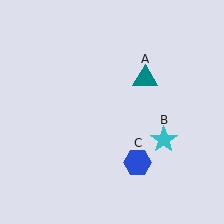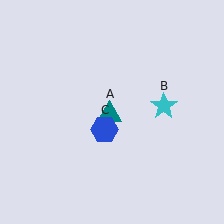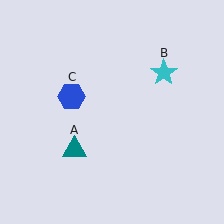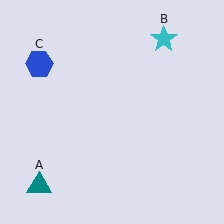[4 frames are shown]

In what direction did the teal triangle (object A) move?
The teal triangle (object A) moved down and to the left.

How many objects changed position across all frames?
3 objects changed position: teal triangle (object A), cyan star (object B), blue hexagon (object C).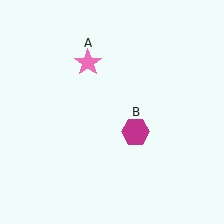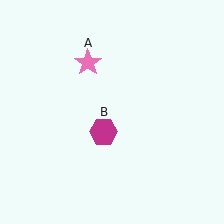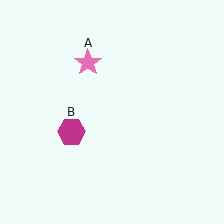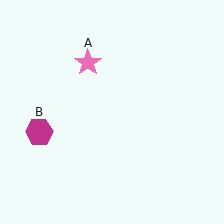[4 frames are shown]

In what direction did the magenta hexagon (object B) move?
The magenta hexagon (object B) moved left.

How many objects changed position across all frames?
1 object changed position: magenta hexagon (object B).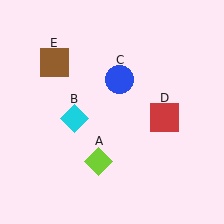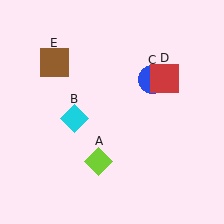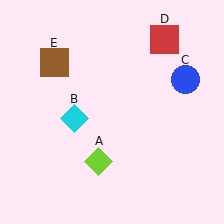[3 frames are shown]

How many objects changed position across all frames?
2 objects changed position: blue circle (object C), red square (object D).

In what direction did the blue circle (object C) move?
The blue circle (object C) moved right.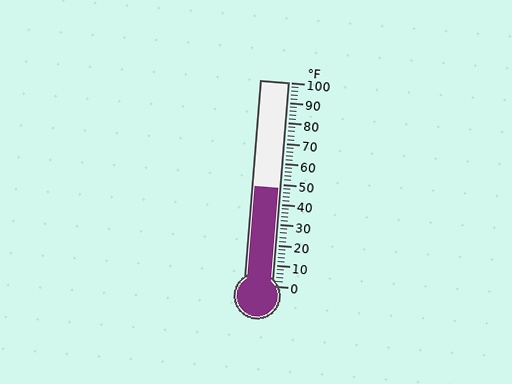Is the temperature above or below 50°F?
The temperature is below 50°F.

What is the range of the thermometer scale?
The thermometer scale ranges from 0°F to 100°F.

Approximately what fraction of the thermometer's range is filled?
The thermometer is filled to approximately 50% of its range.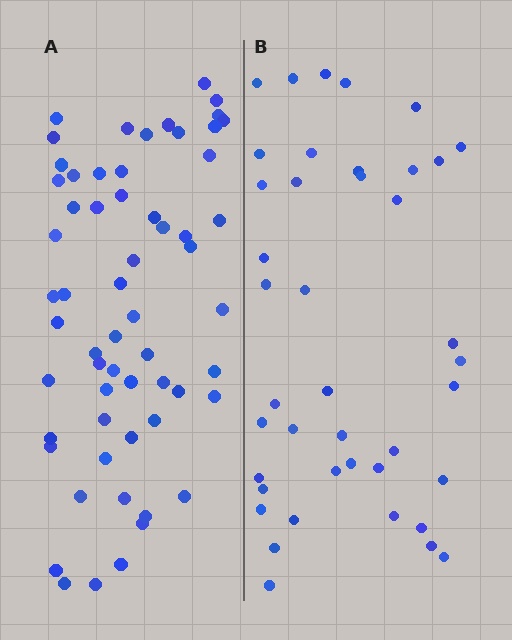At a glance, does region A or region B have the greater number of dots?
Region A (the left region) has more dots.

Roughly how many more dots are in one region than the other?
Region A has approximately 20 more dots than region B.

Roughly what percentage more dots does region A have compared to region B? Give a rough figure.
About 45% more.